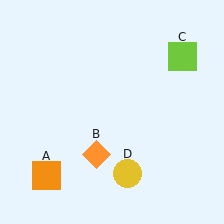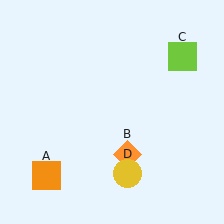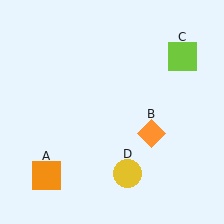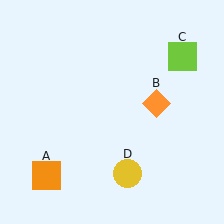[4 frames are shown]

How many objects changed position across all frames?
1 object changed position: orange diamond (object B).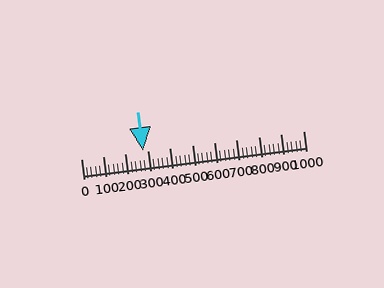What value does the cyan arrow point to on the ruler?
The cyan arrow points to approximately 280.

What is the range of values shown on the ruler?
The ruler shows values from 0 to 1000.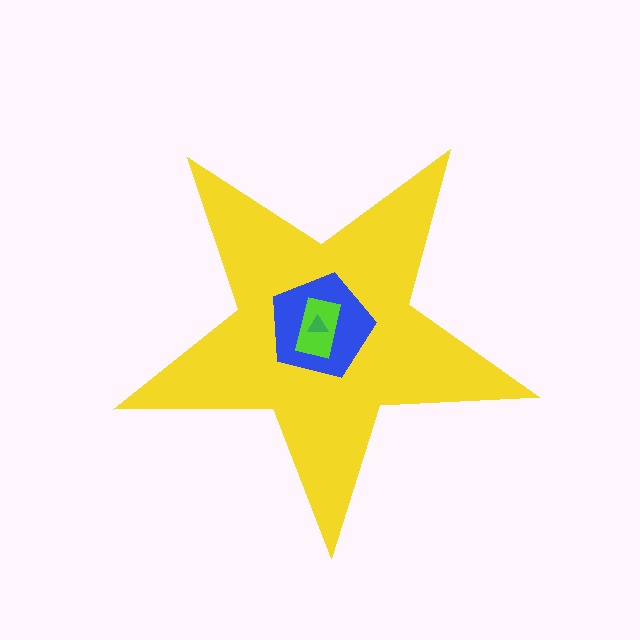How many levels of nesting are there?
4.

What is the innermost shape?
The green triangle.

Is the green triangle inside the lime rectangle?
Yes.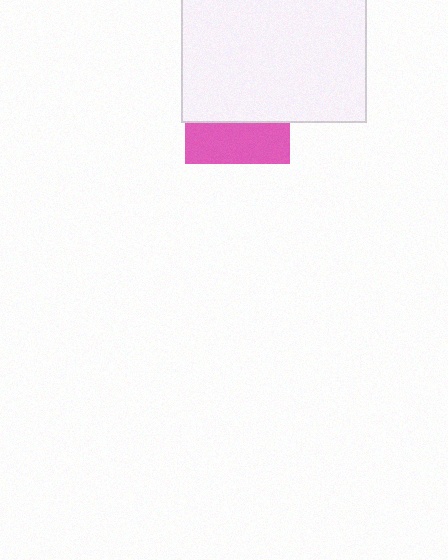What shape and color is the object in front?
The object in front is a white rectangle.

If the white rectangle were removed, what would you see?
You would see the complete pink square.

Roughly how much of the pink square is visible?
A small part of it is visible (roughly 38%).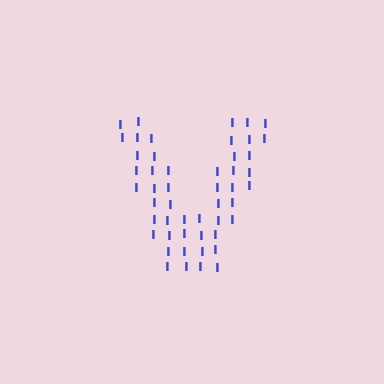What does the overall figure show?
The overall figure shows the letter V.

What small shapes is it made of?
It is made of small letter I's.